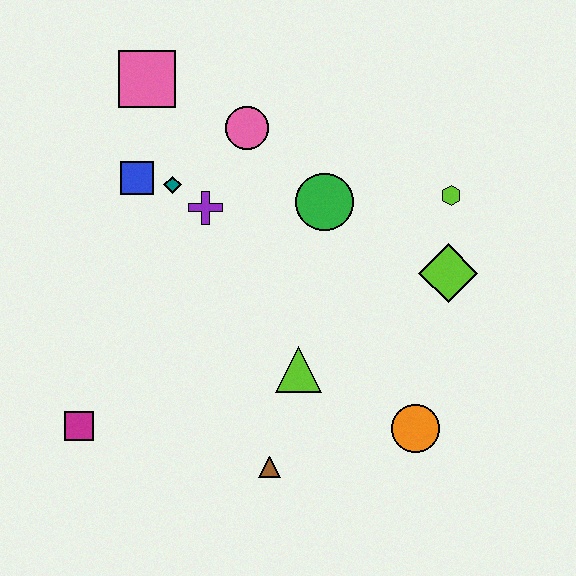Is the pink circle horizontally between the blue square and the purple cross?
No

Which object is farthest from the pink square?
The orange circle is farthest from the pink square.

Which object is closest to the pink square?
The blue square is closest to the pink square.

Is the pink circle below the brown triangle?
No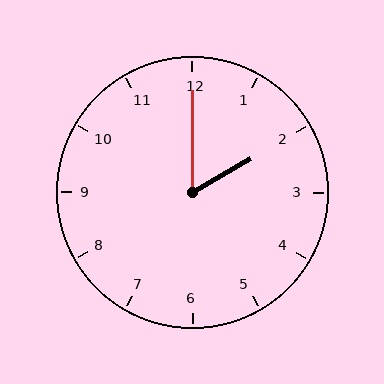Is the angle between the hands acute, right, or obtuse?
It is acute.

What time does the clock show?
2:00.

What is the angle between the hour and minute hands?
Approximately 60 degrees.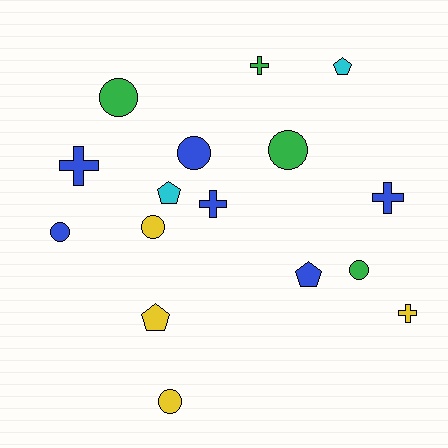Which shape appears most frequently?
Circle, with 7 objects.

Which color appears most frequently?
Blue, with 6 objects.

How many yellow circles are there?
There are 2 yellow circles.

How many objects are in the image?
There are 16 objects.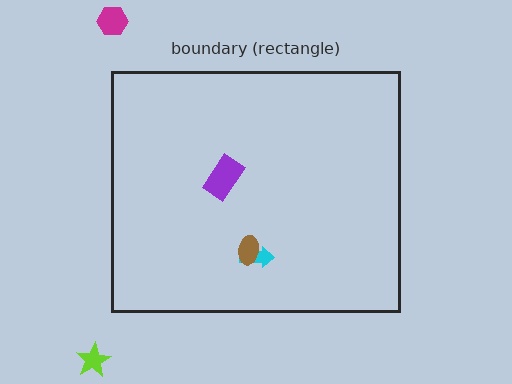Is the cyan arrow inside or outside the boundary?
Inside.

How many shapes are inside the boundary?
3 inside, 2 outside.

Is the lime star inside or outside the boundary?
Outside.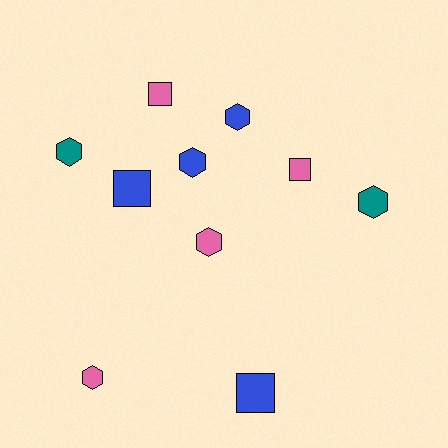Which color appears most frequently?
Blue, with 4 objects.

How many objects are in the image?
There are 10 objects.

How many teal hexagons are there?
There are 2 teal hexagons.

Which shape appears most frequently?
Hexagon, with 6 objects.